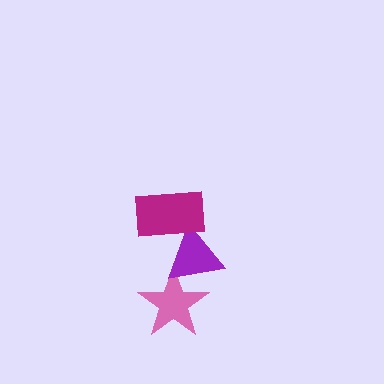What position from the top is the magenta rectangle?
The magenta rectangle is 1st from the top.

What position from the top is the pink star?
The pink star is 3rd from the top.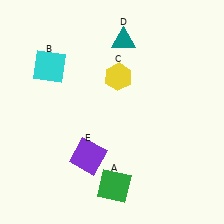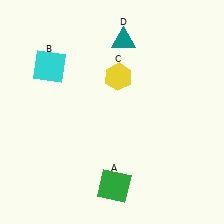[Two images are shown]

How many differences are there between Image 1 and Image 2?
There is 1 difference between the two images.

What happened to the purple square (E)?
The purple square (E) was removed in Image 2. It was in the bottom-left area of Image 1.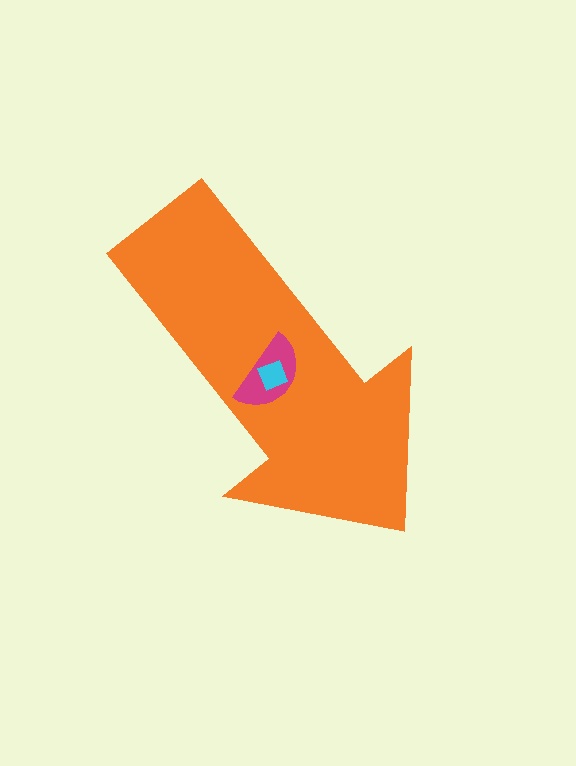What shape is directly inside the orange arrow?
The magenta semicircle.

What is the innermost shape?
The cyan diamond.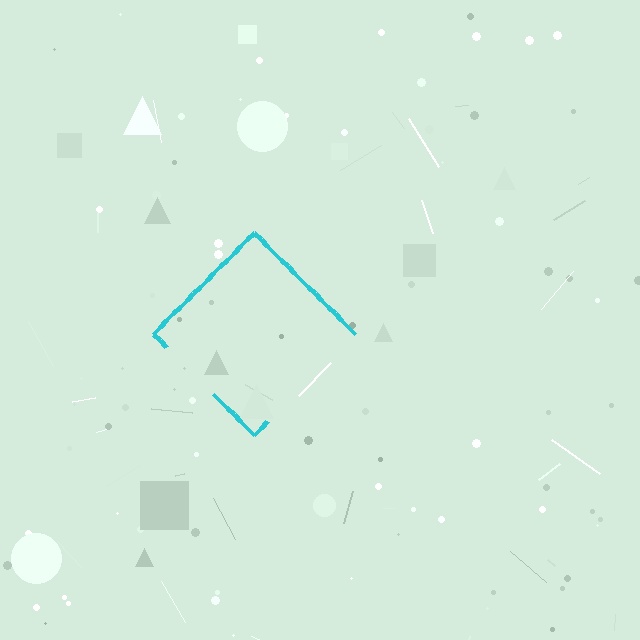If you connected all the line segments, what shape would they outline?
They would outline a diamond.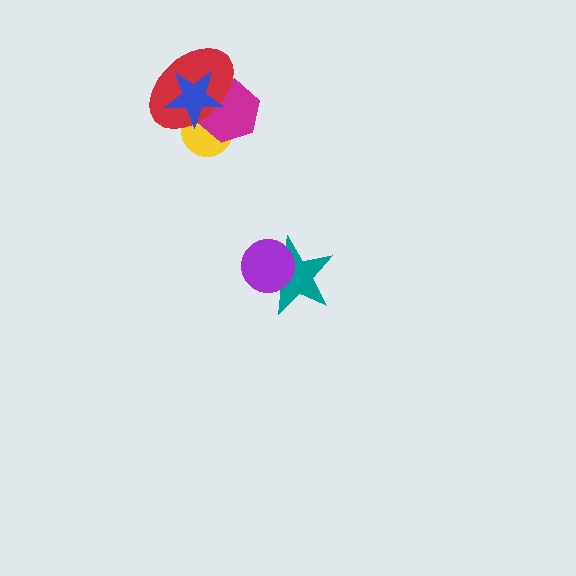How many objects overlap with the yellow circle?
3 objects overlap with the yellow circle.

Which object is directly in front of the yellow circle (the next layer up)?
The magenta hexagon is directly in front of the yellow circle.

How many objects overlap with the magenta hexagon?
3 objects overlap with the magenta hexagon.